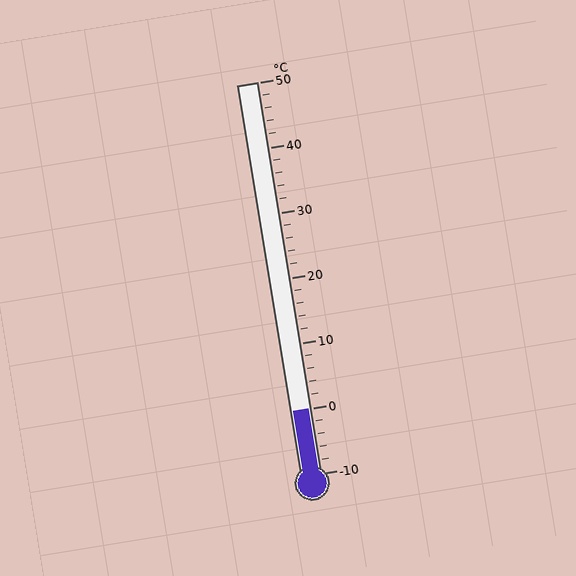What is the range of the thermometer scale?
The thermometer scale ranges from -10°C to 50°C.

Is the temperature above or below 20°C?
The temperature is below 20°C.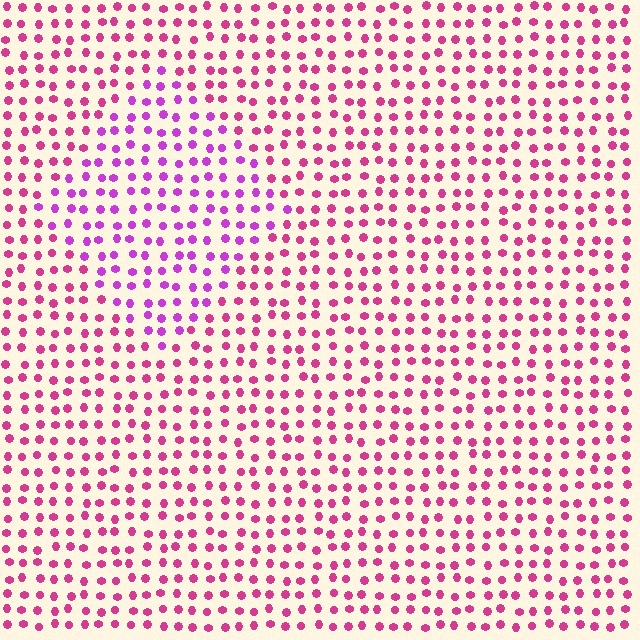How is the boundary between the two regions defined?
The boundary is defined purely by a slight shift in hue (about 32 degrees). Spacing, size, and orientation are identical on both sides.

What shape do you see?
I see a diamond.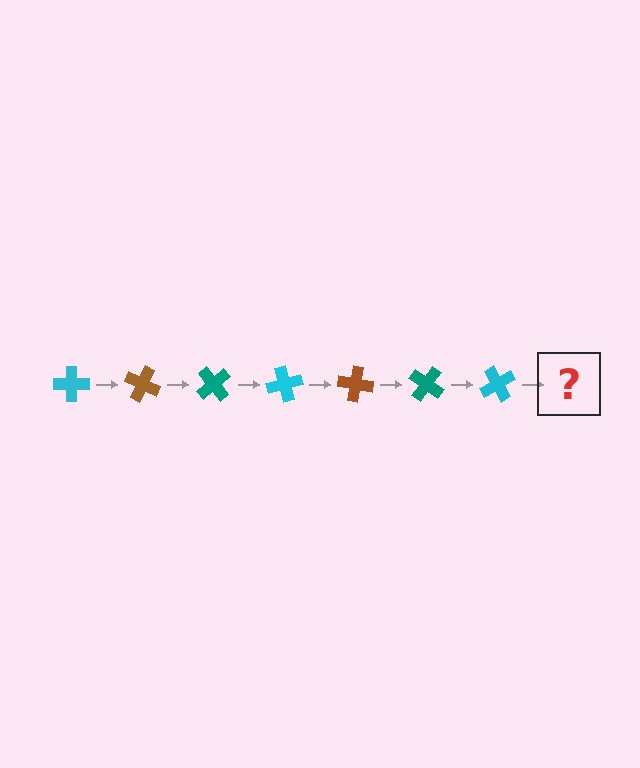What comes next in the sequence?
The next element should be a brown cross, rotated 175 degrees from the start.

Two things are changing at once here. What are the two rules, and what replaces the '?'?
The two rules are that it rotates 25 degrees each step and the color cycles through cyan, brown, and teal. The '?' should be a brown cross, rotated 175 degrees from the start.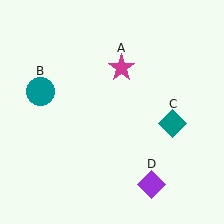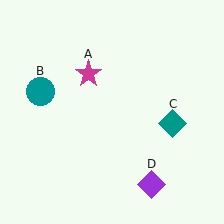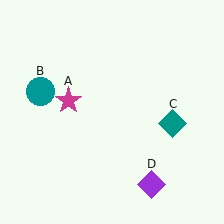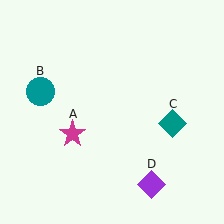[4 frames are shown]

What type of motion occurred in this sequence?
The magenta star (object A) rotated counterclockwise around the center of the scene.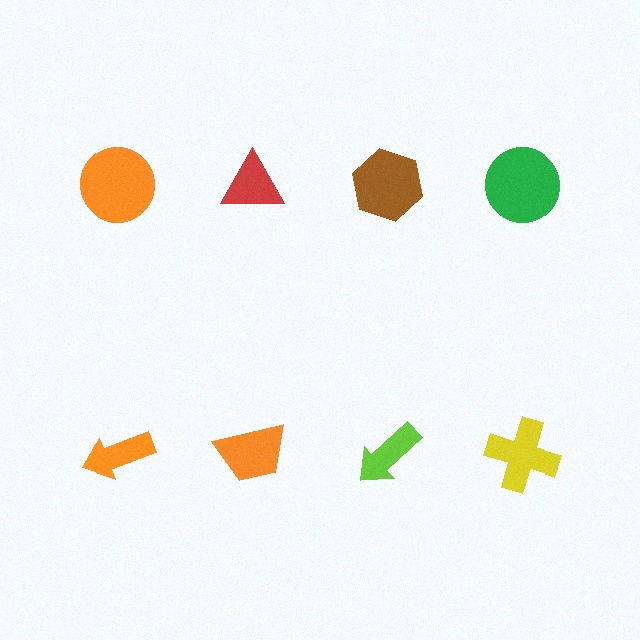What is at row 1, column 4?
A green circle.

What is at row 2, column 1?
An orange arrow.